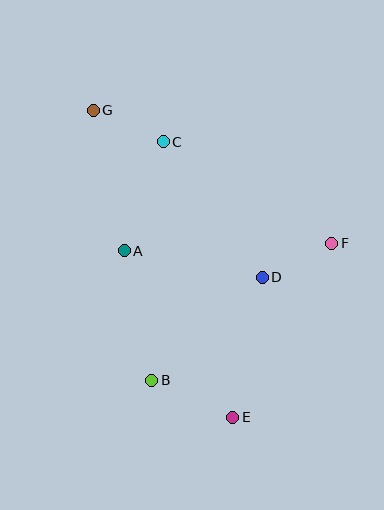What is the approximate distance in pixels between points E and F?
The distance between E and F is approximately 200 pixels.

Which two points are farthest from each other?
Points E and G are farthest from each other.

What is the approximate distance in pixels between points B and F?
The distance between B and F is approximately 226 pixels.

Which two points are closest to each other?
Points C and G are closest to each other.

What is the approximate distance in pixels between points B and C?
The distance between B and C is approximately 239 pixels.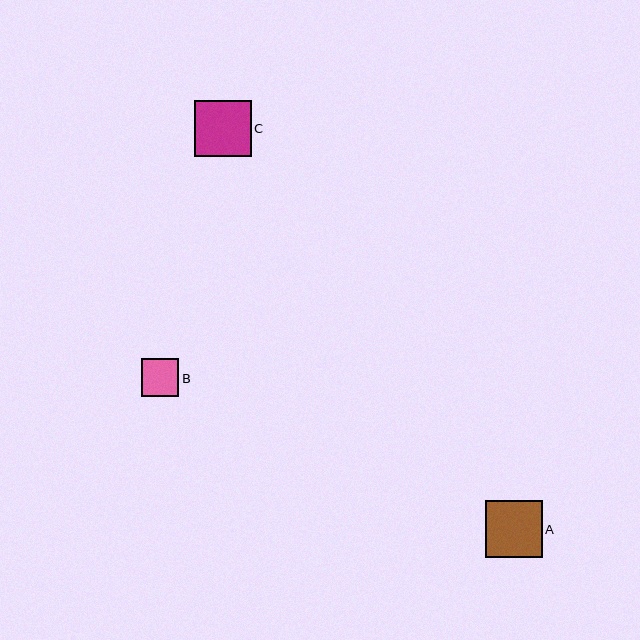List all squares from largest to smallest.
From largest to smallest: A, C, B.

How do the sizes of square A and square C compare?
Square A and square C are approximately the same size.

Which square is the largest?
Square A is the largest with a size of approximately 57 pixels.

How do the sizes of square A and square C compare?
Square A and square C are approximately the same size.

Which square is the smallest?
Square B is the smallest with a size of approximately 38 pixels.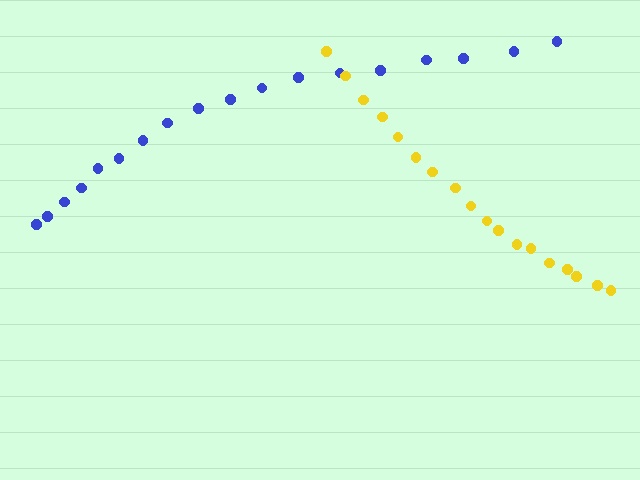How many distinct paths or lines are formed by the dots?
There are 2 distinct paths.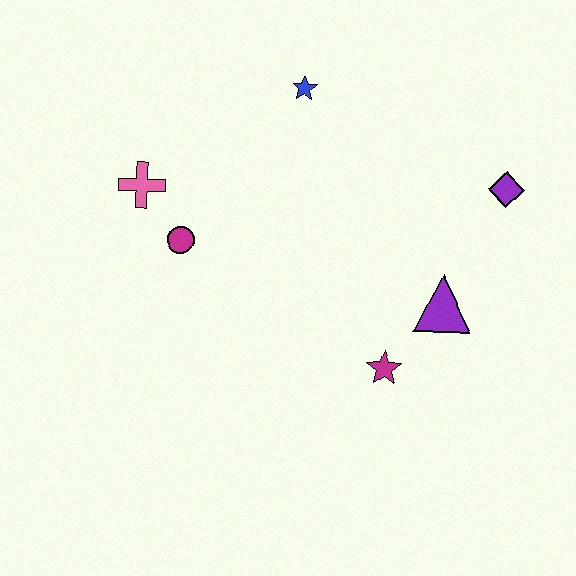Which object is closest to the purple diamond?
The purple triangle is closest to the purple diamond.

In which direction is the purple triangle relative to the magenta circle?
The purple triangle is to the right of the magenta circle.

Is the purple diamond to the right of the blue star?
Yes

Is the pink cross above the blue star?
No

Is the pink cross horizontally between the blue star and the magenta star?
No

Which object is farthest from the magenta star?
The pink cross is farthest from the magenta star.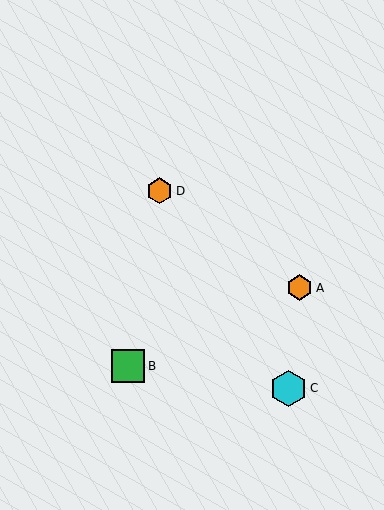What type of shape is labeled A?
Shape A is an orange hexagon.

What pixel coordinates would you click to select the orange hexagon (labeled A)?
Click at (300, 288) to select the orange hexagon A.